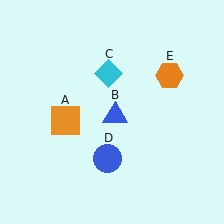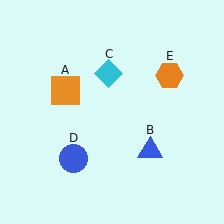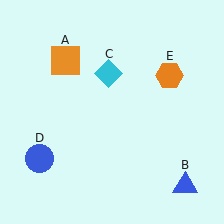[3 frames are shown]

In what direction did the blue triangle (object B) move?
The blue triangle (object B) moved down and to the right.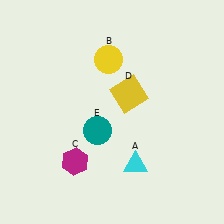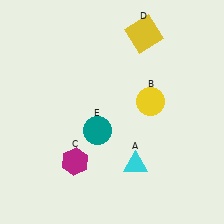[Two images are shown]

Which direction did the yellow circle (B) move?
The yellow circle (B) moved down.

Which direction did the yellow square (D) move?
The yellow square (D) moved up.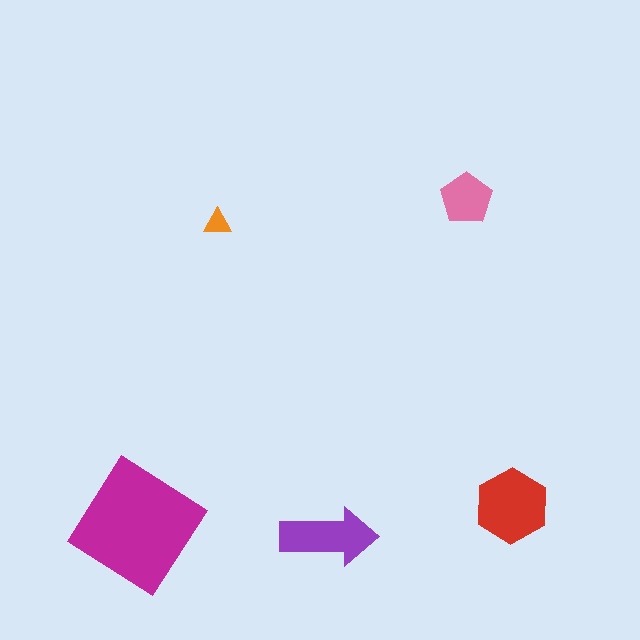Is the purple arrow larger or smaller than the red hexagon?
Smaller.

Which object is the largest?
The magenta diamond.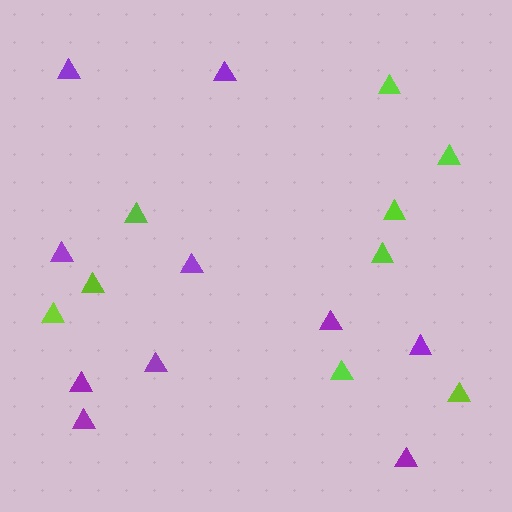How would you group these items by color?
There are 2 groups: one group of purple triangles (10) and one group of lime triangles (9).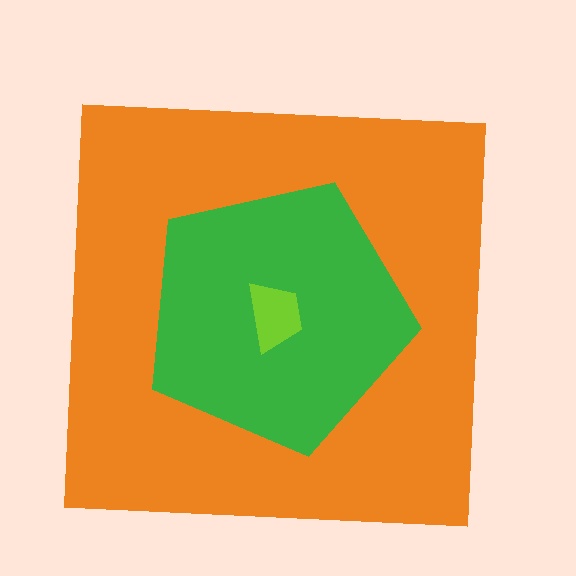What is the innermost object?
The lime trapezoid.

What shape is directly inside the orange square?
The green pentagon.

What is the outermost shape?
The orange square.